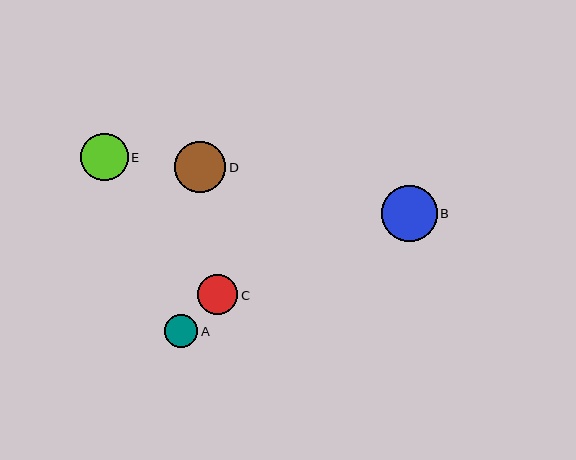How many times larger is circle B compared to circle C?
Circle B is approximately 1.4 times the size of circle C.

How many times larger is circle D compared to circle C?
Circle D is approximately 1.3 times the size of circle C.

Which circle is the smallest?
Circle A is the smallest with a size of approximately 33 pixels.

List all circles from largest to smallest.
From largest to smallest: B, D, E, C, A.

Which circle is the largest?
Circle B is the largest with a size of approximately 55 pixels.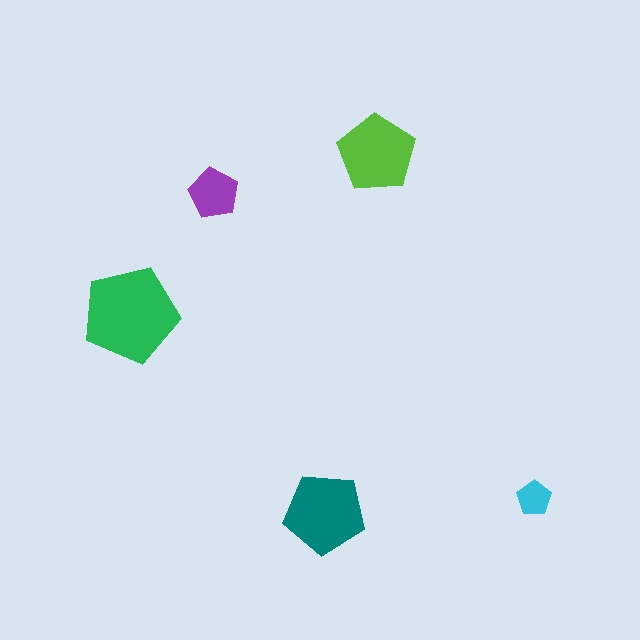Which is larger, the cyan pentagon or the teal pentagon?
The teal one.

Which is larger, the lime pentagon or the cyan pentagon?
The lime one.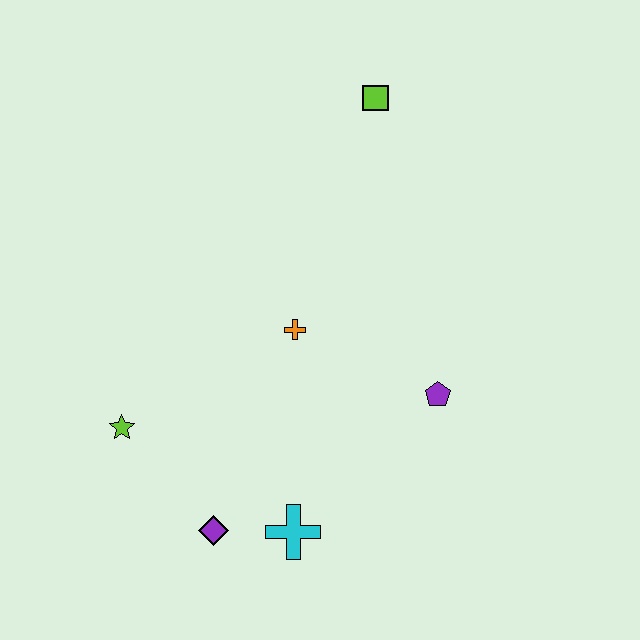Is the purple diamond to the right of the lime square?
No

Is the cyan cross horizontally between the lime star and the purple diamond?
No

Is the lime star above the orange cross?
No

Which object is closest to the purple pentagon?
The orange cross is closest to the purple pentagon.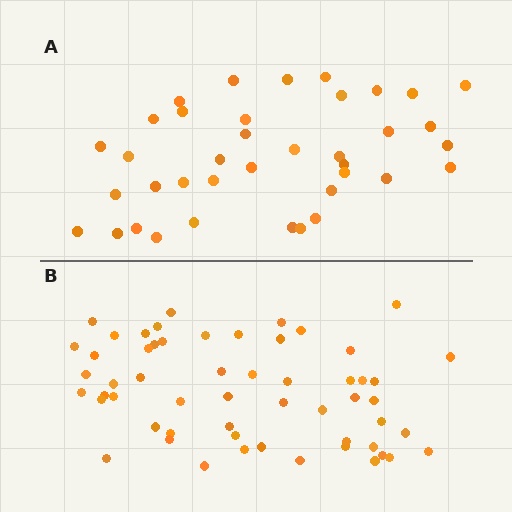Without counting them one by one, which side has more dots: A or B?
Region B (the bottom region) has more dots.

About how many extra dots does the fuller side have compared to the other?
Region B has approximately 20 more dots than region A.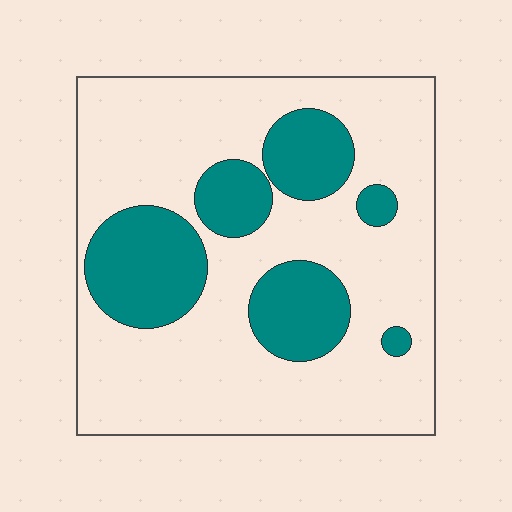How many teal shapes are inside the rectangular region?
6.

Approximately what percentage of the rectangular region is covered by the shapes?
Approximately 25%.